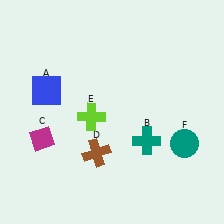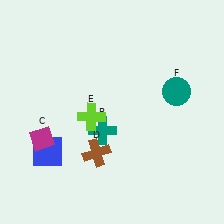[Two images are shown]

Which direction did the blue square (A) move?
The blue square (A) moved down.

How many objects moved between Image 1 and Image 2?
3 objects moved between the two images.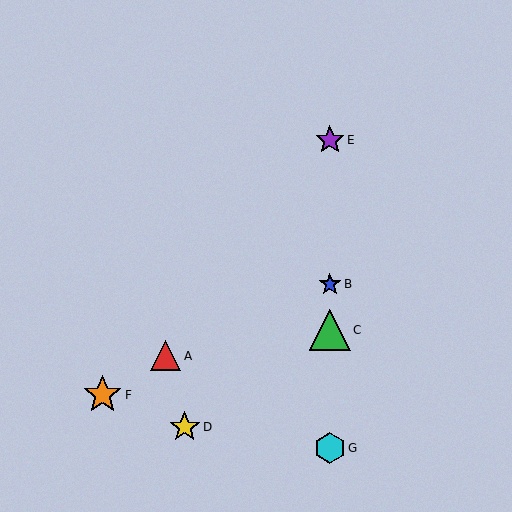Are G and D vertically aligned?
No, G is at x≈330 and D is at x≈185.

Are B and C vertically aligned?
Yes, both are at x≈330.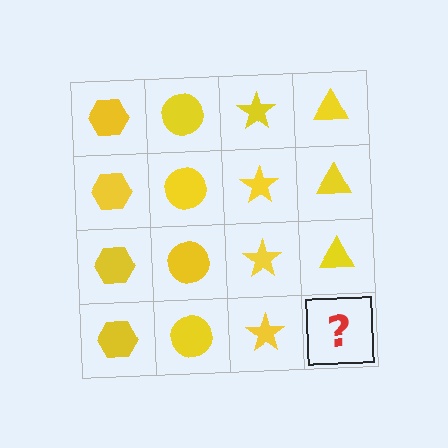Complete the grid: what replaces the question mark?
The question mark should be replaced with a yellow triangle.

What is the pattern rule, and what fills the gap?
The rule is that each column has a consistent shape. The gap should be filled with a yellow triangle.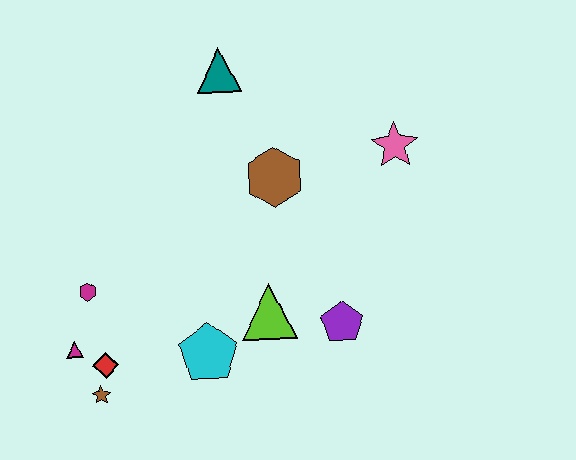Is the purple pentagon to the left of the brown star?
No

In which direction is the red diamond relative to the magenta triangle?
The red diamond is to the right of the magenta triangle.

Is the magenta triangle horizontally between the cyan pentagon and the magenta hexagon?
No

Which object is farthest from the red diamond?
The pink star is farthest from the red diamond.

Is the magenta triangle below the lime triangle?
Yes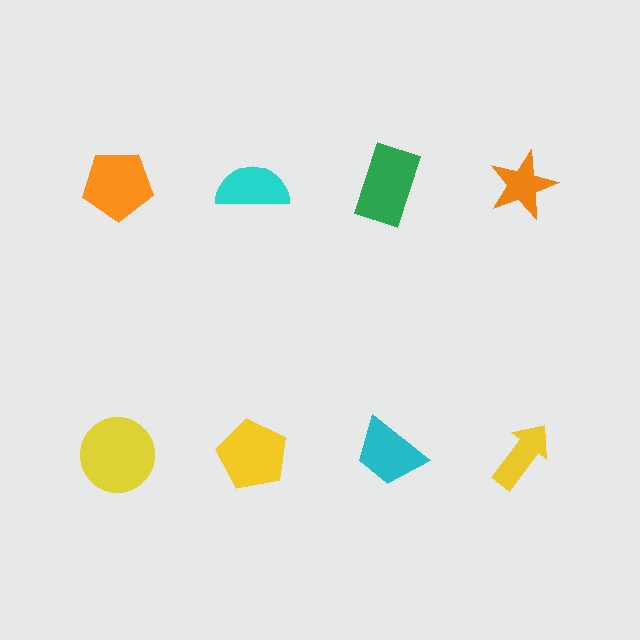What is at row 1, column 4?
An orange star.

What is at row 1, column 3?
A green rectangle.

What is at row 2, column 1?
A yellow circle.